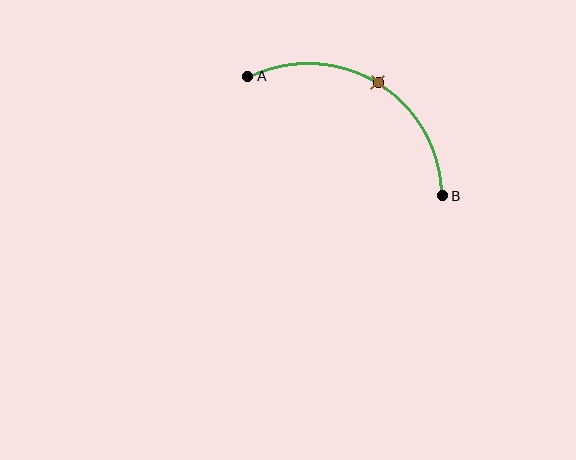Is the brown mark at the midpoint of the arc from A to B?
Yes. The brown mark lies on the arc at equal arc-length from both A and B — it is the arc midpoint.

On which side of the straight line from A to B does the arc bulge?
The arc bulges above the straight line connecting A and B.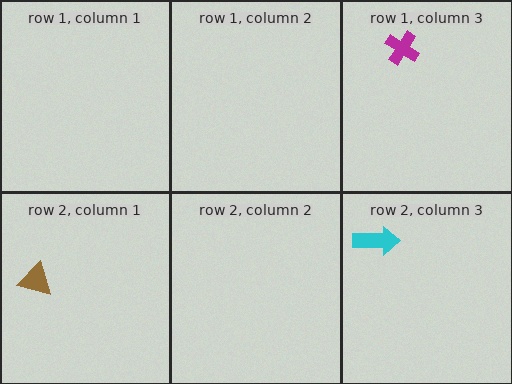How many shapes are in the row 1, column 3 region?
1.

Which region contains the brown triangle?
The row 2, column 1 region.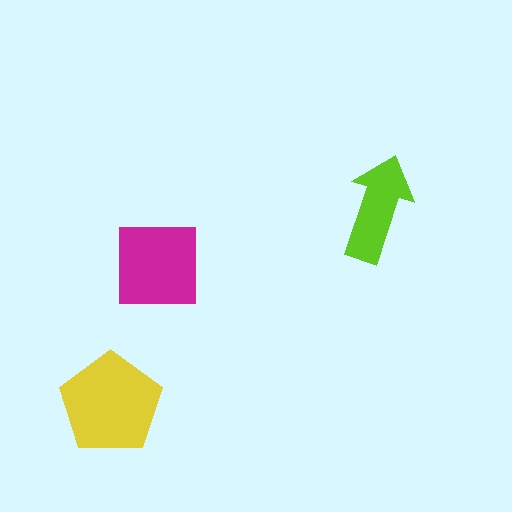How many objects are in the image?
There are 3 objects in the image.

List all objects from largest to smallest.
The yellow pentagon, the magenta square, the lime arrow.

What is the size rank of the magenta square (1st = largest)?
2nd.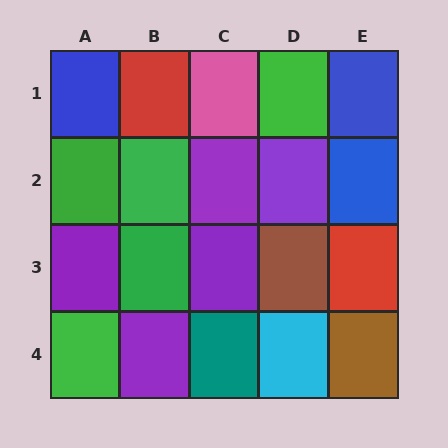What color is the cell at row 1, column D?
Green.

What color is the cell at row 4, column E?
Brown.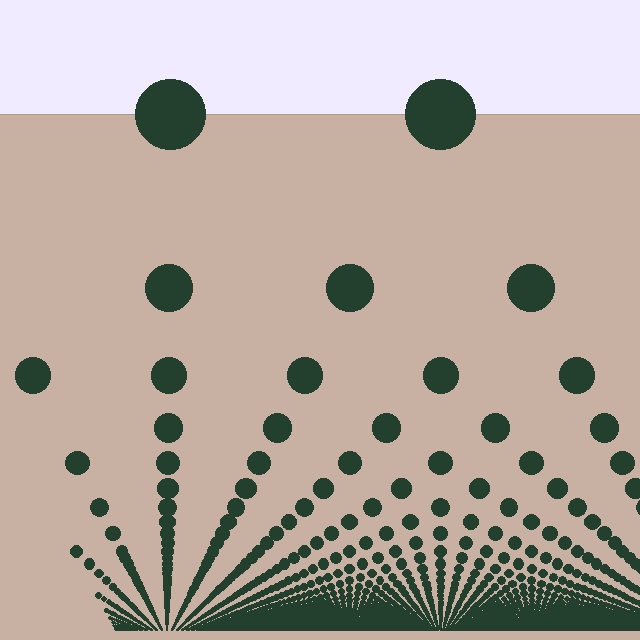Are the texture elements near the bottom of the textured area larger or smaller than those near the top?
Smaller. The gradient is inverted — elements near the bottom are smaller and denser.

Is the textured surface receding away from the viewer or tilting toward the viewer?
The surface appears to tilt toward the viewer. Texture elements get larger and sparser toward the top.